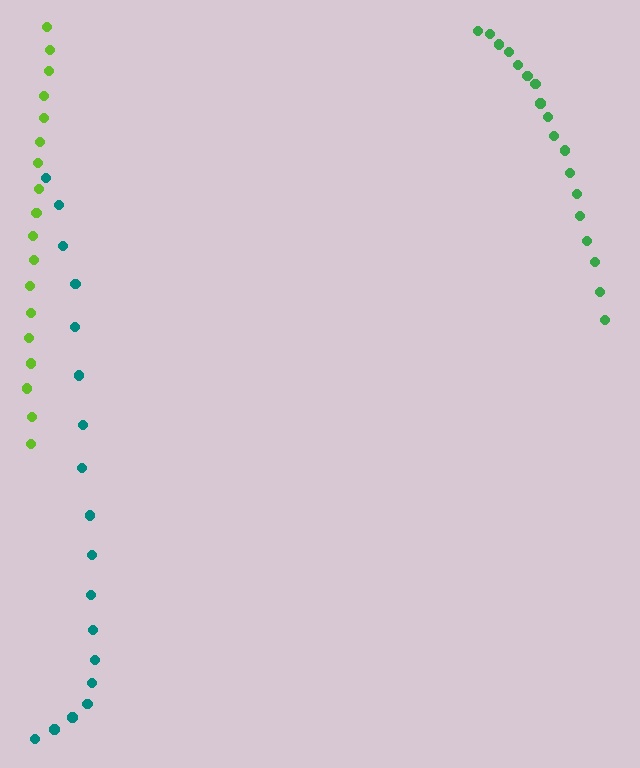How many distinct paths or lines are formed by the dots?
There are 3 distinct paths.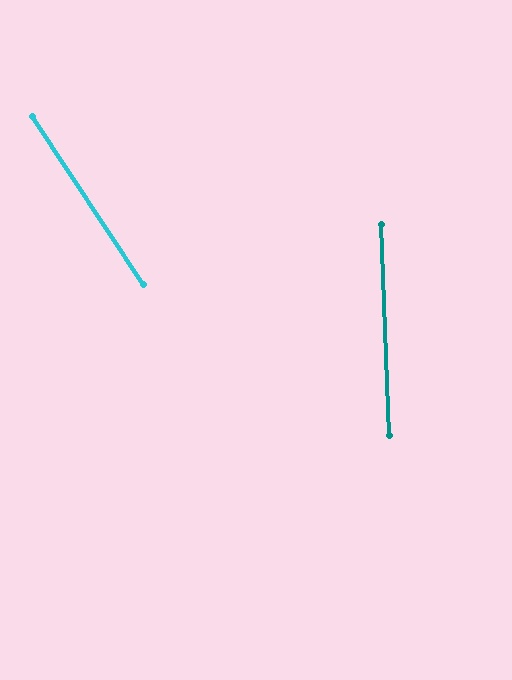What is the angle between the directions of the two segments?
Approximately 31 degrees.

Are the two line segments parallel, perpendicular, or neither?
Neither parallel nor perpendicular — they differ by about 31°.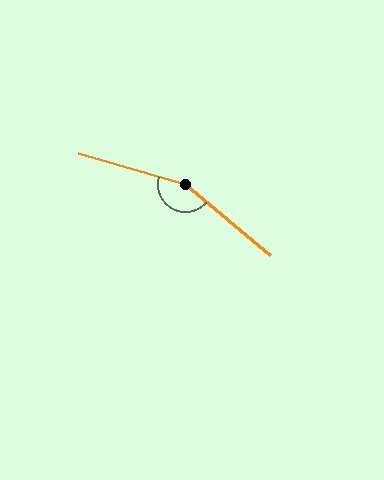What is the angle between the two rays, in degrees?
Approximately 157 degrees.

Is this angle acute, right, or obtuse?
It is obtuse.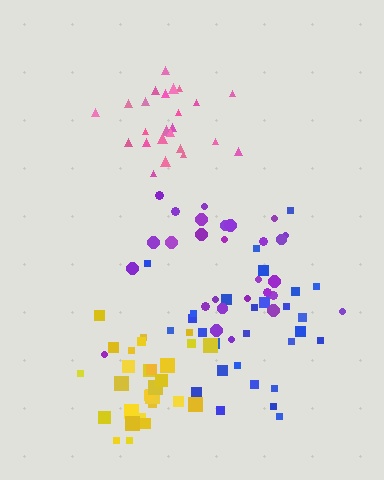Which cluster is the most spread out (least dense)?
Purple.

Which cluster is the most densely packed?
Pink.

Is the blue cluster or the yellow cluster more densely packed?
Yellow.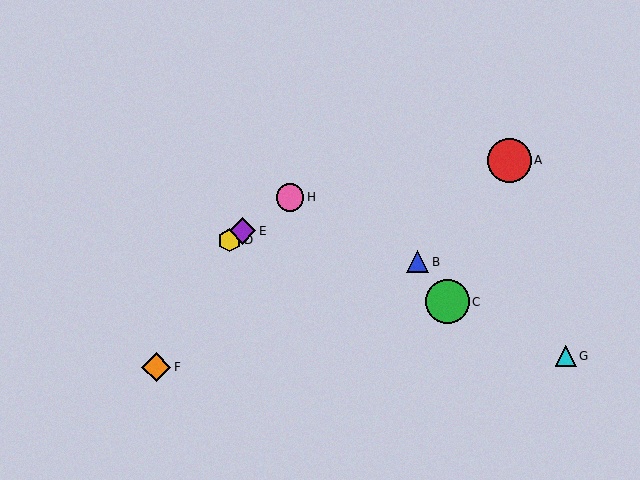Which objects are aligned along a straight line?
Objects D, E, H are aligned along a straight line.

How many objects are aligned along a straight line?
3 objects (D, E, H) are aligned along a straight line.